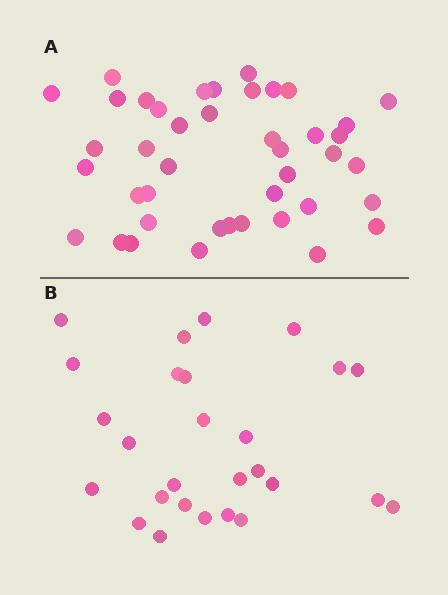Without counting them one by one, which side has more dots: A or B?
Region A (the top region) has more dots.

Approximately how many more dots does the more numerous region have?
Region A has approximately 15 more dots than region B.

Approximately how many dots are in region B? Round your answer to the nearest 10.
About 30 dots. (The exact count is 27, which rounds to 30.)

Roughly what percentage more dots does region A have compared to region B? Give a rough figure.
About 55% more.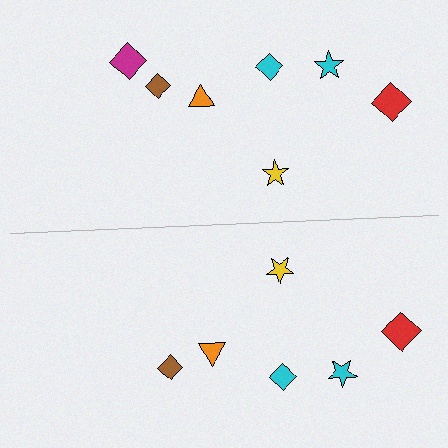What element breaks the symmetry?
A magenta diamond is missing from the bottom side.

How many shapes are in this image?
There are 13 shapes in this image.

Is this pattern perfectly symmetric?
No, the pattern is not perfectly symmetric. A magenta diamond is missing from the bottom side.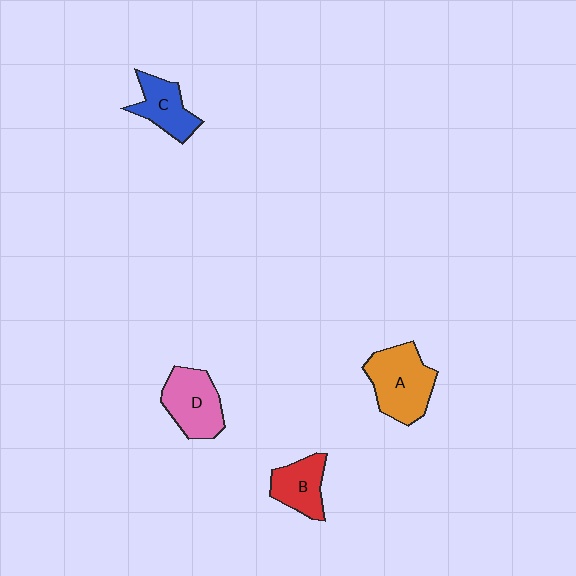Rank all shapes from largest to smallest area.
From largest to smallest: A (orange), D (pink), C (blue), B (red).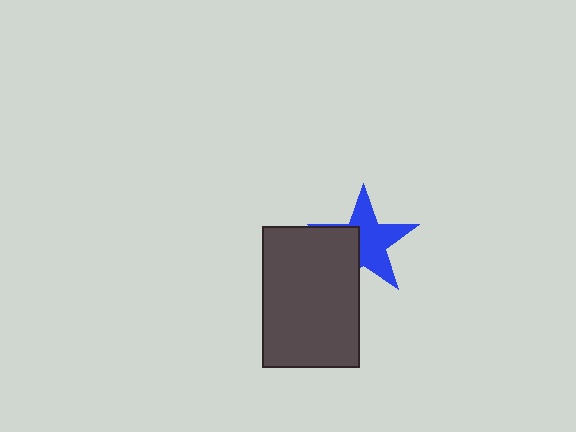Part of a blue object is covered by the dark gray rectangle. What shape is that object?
It is a star.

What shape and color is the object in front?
The object in front is a dark gray rectangle.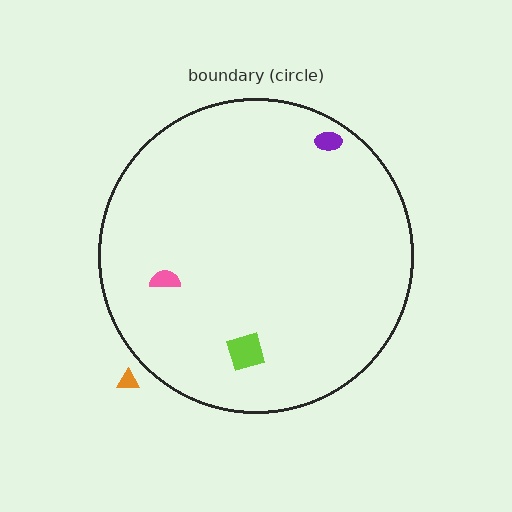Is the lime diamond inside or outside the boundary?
Inside.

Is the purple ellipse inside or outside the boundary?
Inside.